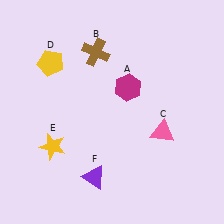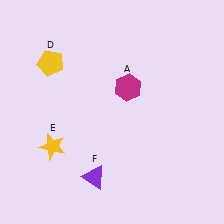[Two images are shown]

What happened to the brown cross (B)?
The brown cross (B) was removed in Image 2. It was in the top-left area of Image 1.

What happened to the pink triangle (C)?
The pink triangle (C) was removed in Image 2. It was in the bottom-right area of Image 1.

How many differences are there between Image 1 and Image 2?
There are 2 differences between the two images.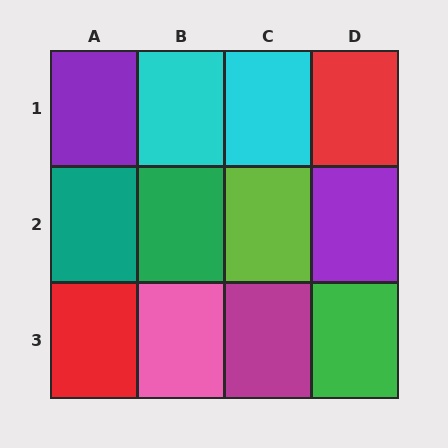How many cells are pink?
1 cell is pink.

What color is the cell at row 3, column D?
Green.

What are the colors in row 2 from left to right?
Teal, green, lime, purple.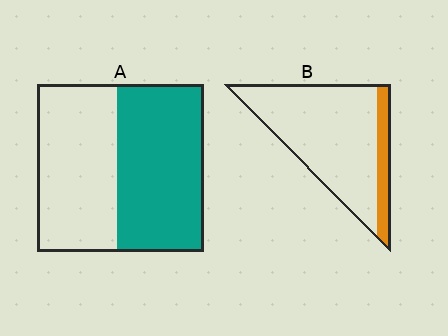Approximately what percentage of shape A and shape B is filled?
A is approximately 50% and B is approximately 15%.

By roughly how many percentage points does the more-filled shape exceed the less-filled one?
By roughly 35 percentage points (A over B).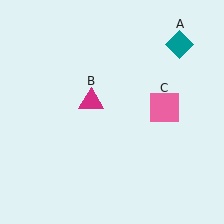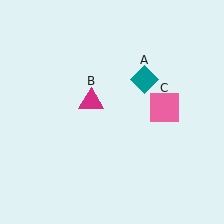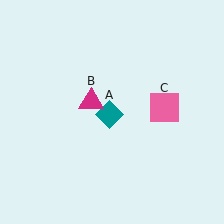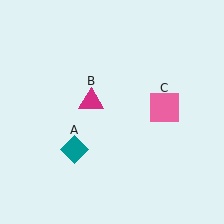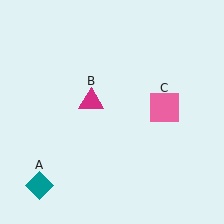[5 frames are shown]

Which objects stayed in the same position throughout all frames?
Magenta triangle (object B) and pink square (object C) remained stationary.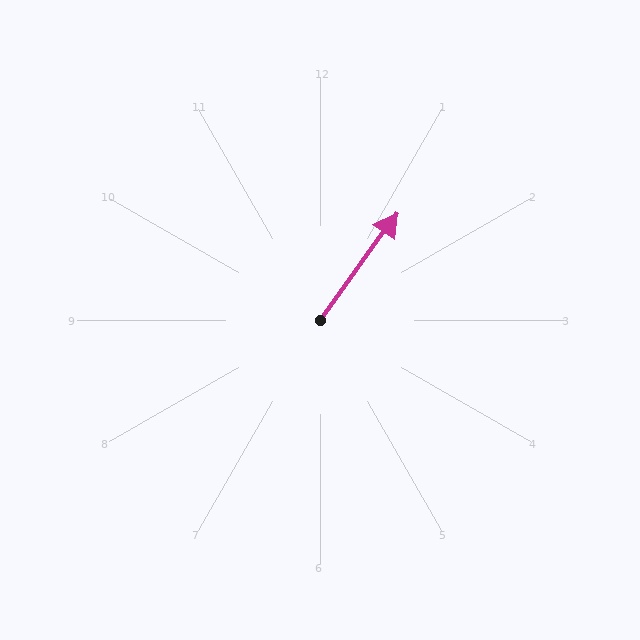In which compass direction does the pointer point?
Northeast.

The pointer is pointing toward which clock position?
Roughly 1 o'clock.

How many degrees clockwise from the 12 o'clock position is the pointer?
Approximately 36 degrees.